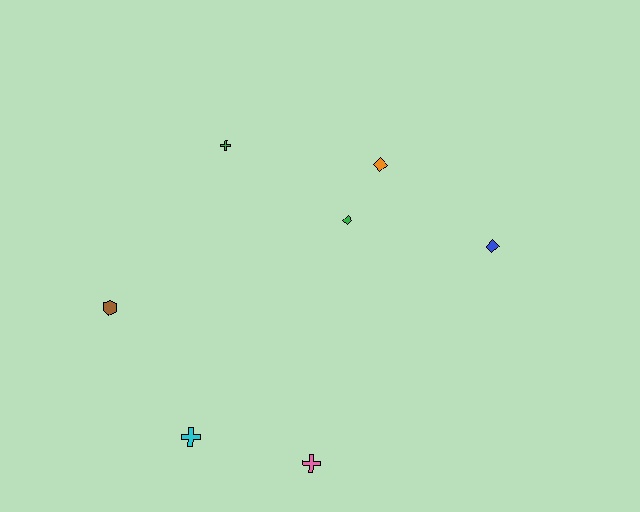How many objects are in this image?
There are 7 objects.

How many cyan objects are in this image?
There is 1 cyan object.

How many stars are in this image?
There are no stars.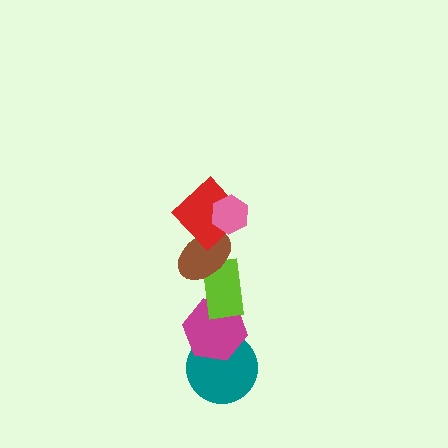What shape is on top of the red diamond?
The pink hexagon is on top of the red diamond.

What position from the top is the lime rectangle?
The lime rectangle is 4th from the top.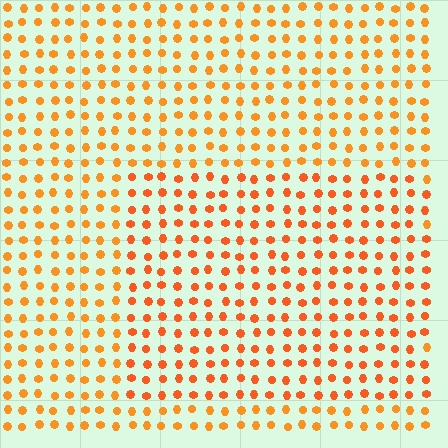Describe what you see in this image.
The image is filled with small orange elements in a uniform arrangement. A rectangle-shaped region is visible where the elements are tinted to a slightly different hue, forming a subtle color boundary.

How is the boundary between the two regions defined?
The boundary is defined purely by a slight shift in hue (about 16 degrees). Spacing, size, and orientation are identical on both sides.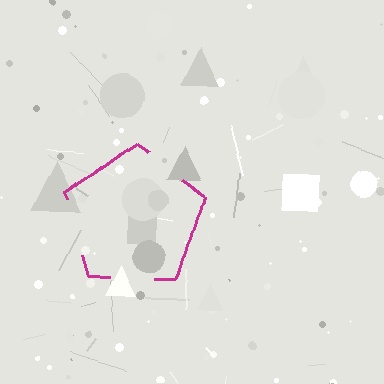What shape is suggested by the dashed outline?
The dashed outline suggests a pentagon.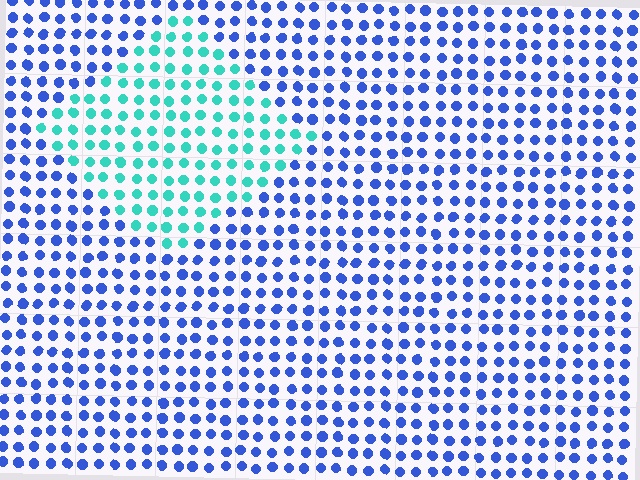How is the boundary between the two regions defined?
The boundary is defined purely by a slight shift in hue (about 56 degrees). Spacing, size, and orientation are identical on both sides.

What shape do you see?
I see a diamond.